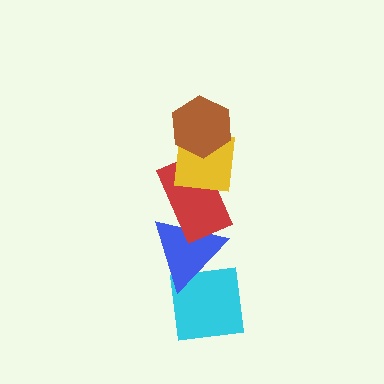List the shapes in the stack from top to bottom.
From top to bottom: the brown hexagon, the yellow square, the red rectangle, the blue triangle, the cyan square.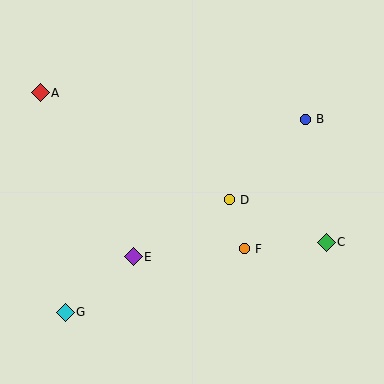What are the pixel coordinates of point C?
Point C is at (326, 242).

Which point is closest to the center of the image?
Point D at (229, 200) is closest to the center.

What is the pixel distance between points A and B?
The distance between A and B is 266 pixels.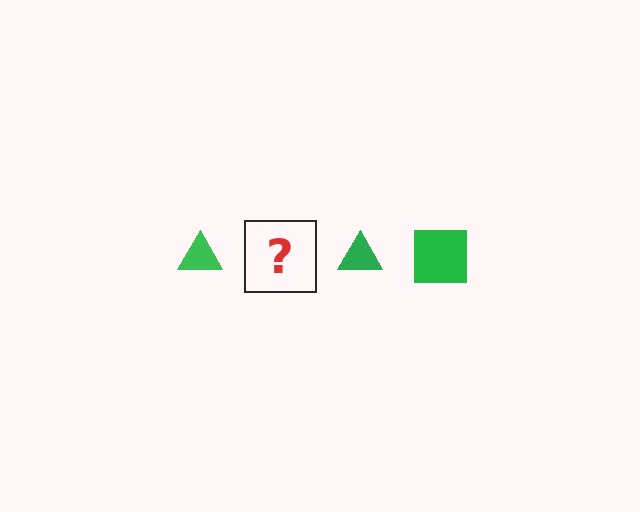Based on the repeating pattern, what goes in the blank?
The blank should be a green square.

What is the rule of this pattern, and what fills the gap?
The rule is that the pattern cycles through triangle, square shapes in green. The gap should be filled with a green square.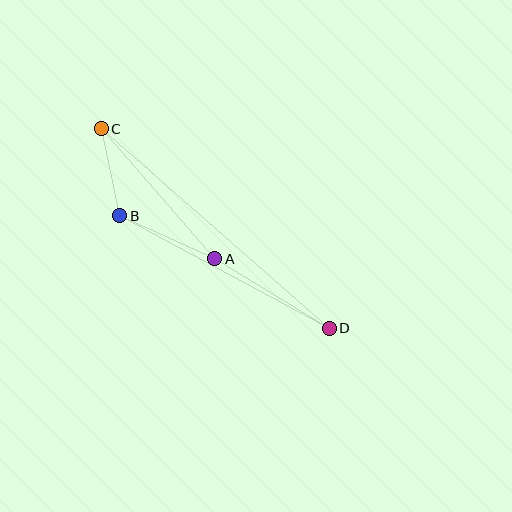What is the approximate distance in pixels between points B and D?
The distance between B and D is approximately 238 pixels.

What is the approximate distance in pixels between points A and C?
The distance between A and C is approximately 173 pixels.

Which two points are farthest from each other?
Points C and D are farthest from each other.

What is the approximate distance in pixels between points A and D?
The distance between A and D is approximately 134 pixels.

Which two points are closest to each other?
Points B and C are closest to each other.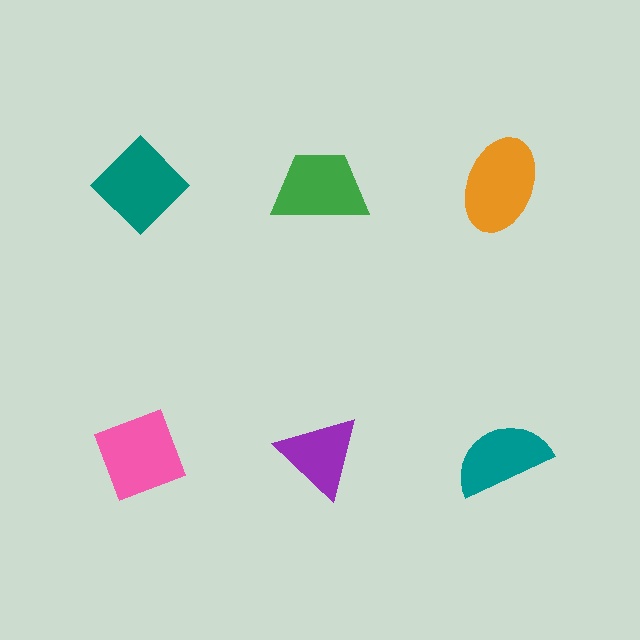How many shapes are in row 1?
3 shapes.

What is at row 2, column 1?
A pink diamond.